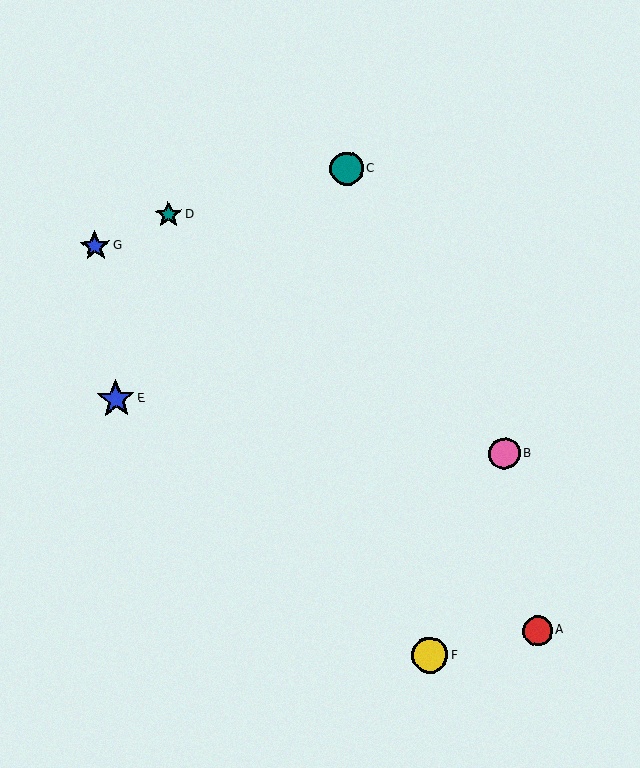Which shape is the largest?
The blue star (labeled E) is the largest.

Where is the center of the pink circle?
The center of the pink circle is at (505, 453).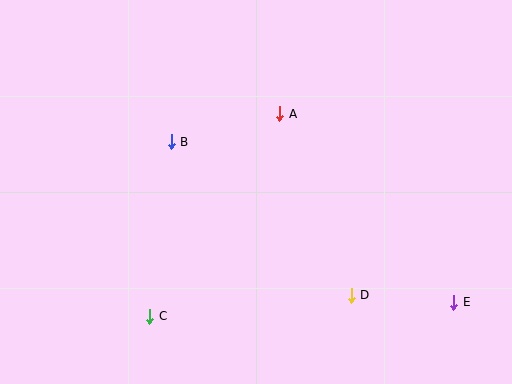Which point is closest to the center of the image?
Point A at (280, 114) is closest to the center.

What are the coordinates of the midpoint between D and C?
The midpoint between D and C is at (250, 306).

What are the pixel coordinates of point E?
Point E is at (454, 303).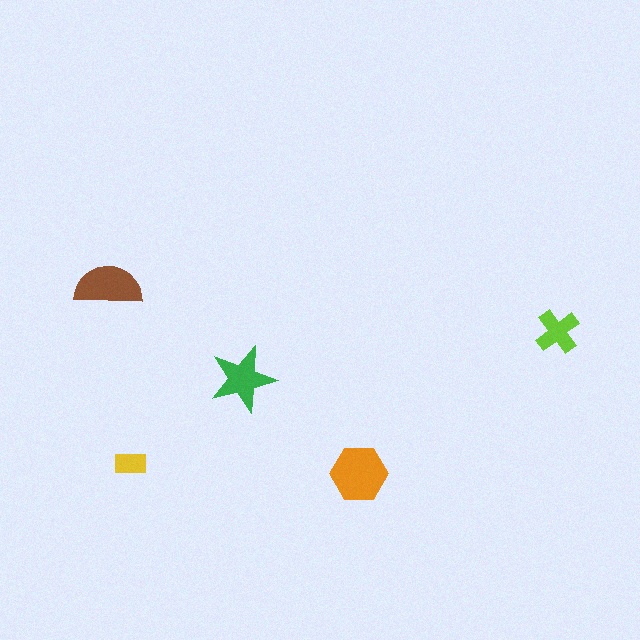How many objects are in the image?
There are 5 objects in the image.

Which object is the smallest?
The yellow rectangle.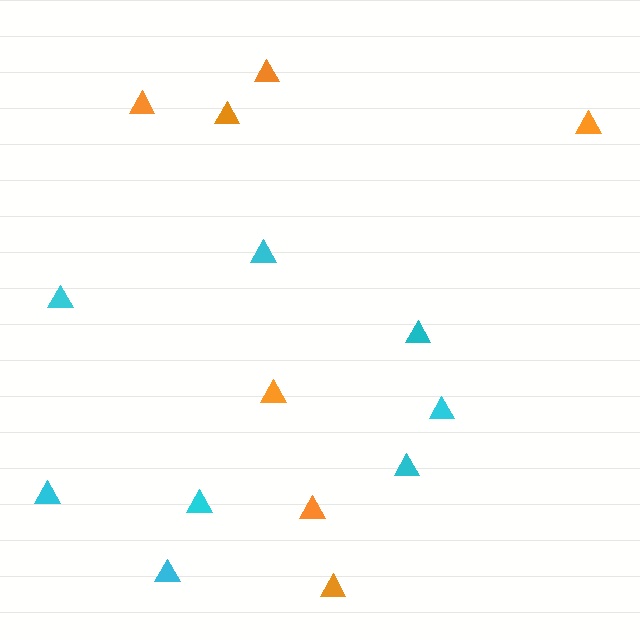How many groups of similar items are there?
There are 2 groups: one group of cyan triangles (8) and one group of orange triangles (7).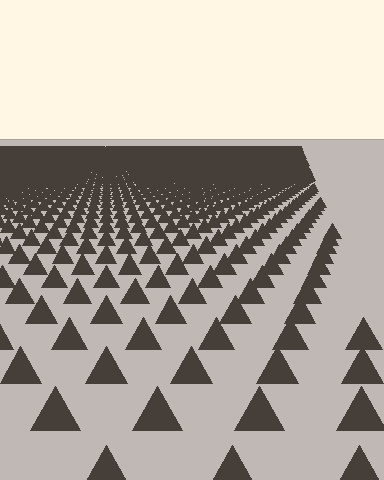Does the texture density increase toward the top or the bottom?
Density increases toward the top.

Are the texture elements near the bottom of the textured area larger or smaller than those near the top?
Larger. Near the bottom, elements are closer to the viewer and appear at a bigger on-screen size.